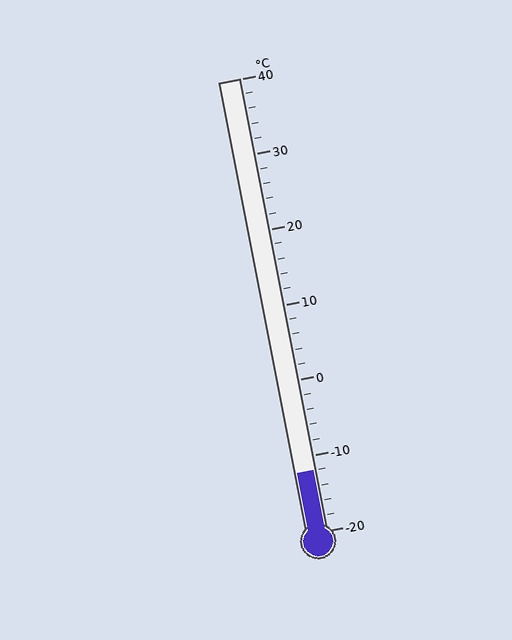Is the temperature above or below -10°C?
The temperature is below -10°C.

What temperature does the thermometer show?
The thermometer shows approximately -12°C.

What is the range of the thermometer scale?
The thermometer scale ranges from -20°C to 40°C.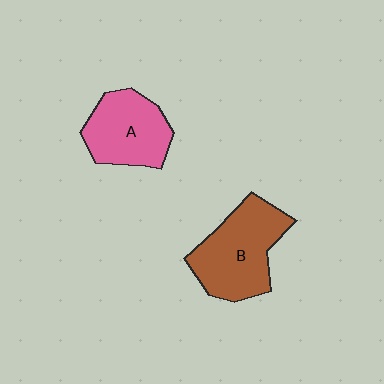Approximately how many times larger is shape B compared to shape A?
Approximately 1.2 times.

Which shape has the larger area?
Shape B (brown).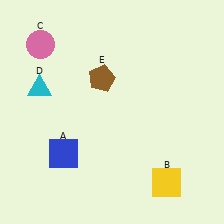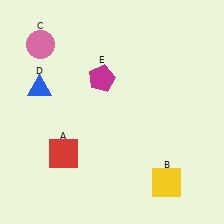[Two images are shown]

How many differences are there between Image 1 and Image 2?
There are 3 differences between the two images.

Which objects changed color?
A changed from blue to red. D changed from cyan to blue. E changed from brown to magenta.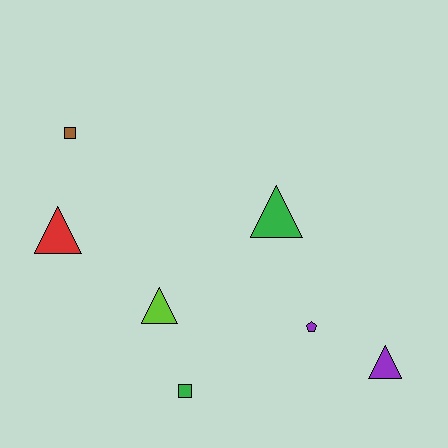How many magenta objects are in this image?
There are no magenta objects.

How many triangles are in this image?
There are 4 triangles.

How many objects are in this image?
There are 7 objects.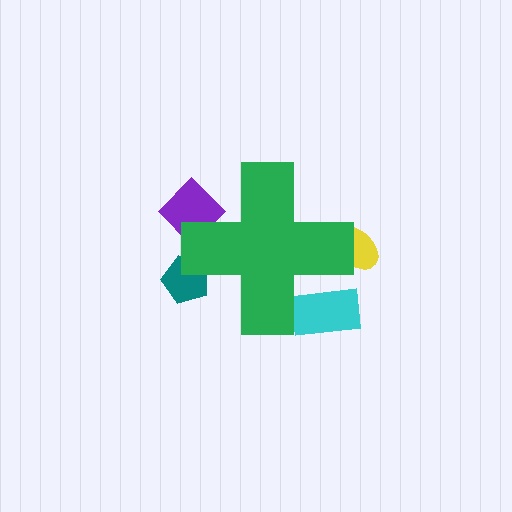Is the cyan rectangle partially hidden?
Yes, the cyan rectangle is partially hidden behind the green cross.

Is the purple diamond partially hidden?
Yes, the purple diamond is partially hidden behind the green cross.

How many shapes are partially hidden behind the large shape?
4 shapes are partially hidden.